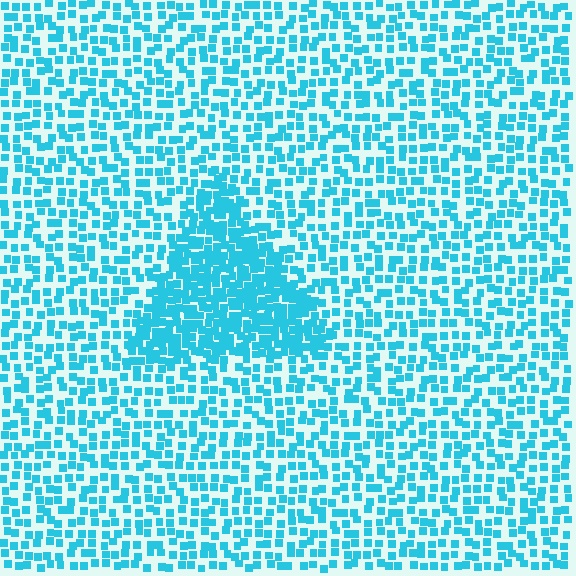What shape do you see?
I see a triangle.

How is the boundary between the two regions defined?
The boundary is defined by a change in element density (approximately 2.1x ratio). All elements are the same color, size, and shape.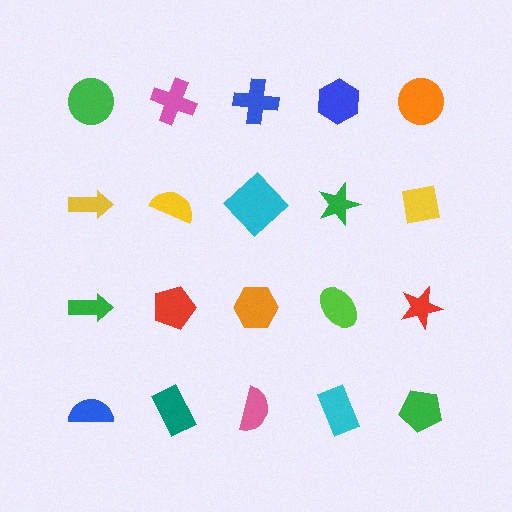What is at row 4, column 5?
A green pentagon.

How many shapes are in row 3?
5 shapes.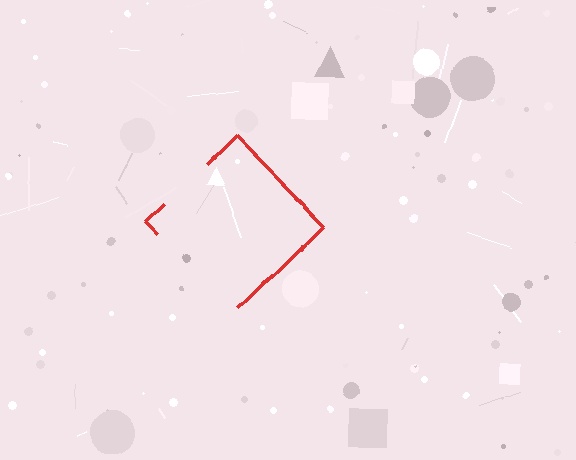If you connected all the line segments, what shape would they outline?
They would outline a diamond.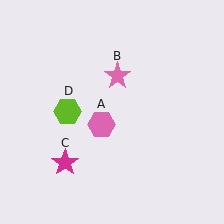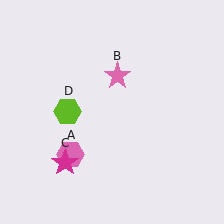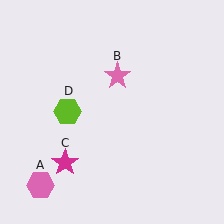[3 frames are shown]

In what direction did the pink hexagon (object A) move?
The pink hexagon (object A) moved down and to the left.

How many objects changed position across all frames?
1 object changed position: pink hexagon (object A).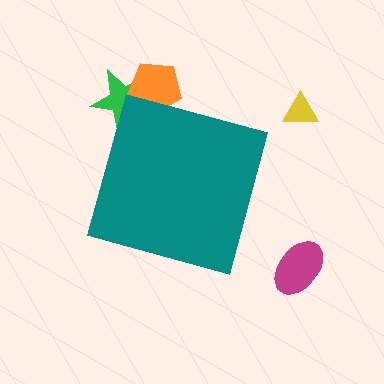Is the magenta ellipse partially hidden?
No, the magenta ellipse is fully visible.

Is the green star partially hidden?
Yes, the green star is partially hidden behind the teal diamond.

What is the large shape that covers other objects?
A teal diamond.